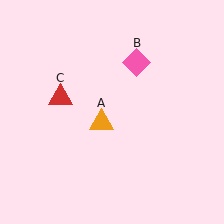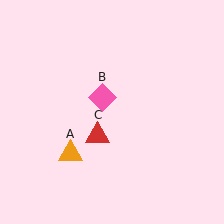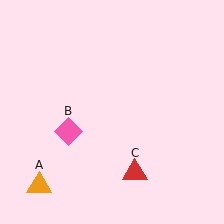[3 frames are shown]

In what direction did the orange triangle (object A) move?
The orange triangle (object A) moved down and to the left.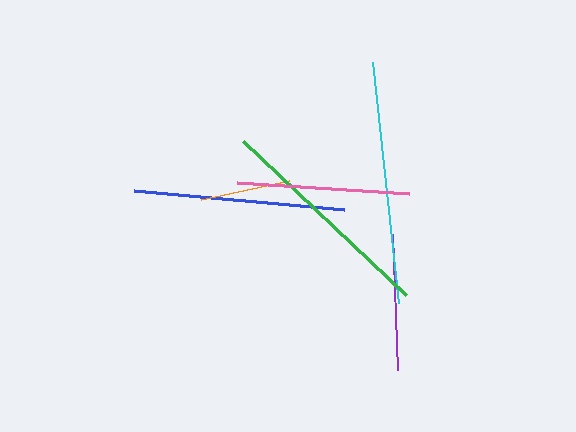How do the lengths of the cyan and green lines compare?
The cyan and green lines are approximately the same length.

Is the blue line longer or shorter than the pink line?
The blue line is longer than the pink line.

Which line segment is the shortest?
The orange line is the shortest at approximately 90 pixels.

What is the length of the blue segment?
The blue segment is approximately 211 pixels long.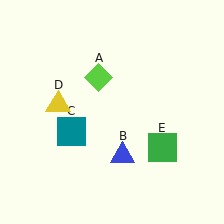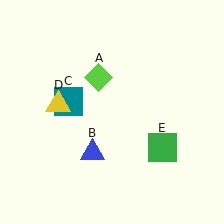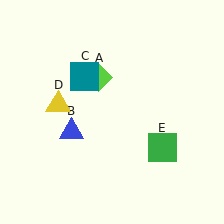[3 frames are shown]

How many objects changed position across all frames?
2 objects changed position: blue triangle (object B), teal square (object C).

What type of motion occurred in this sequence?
The blue triangle (object B), teal square (object C) rotated clockwise around the center of the scene.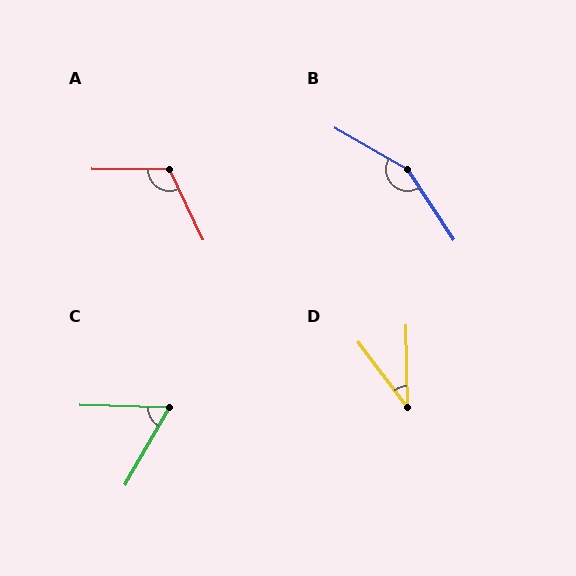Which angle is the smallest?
D, at approximately 36 degrees.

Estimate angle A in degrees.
Approximately 116 degrees.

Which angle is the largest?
B, at approximately 153 degrees.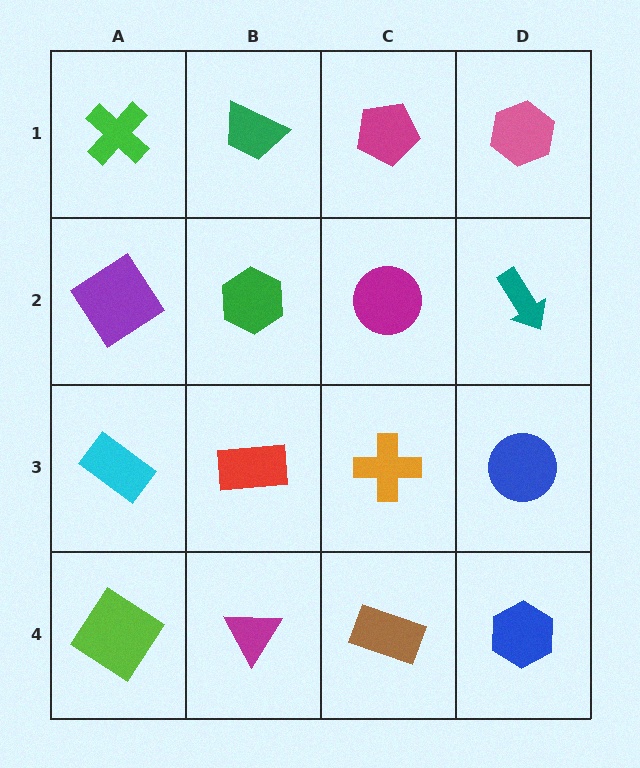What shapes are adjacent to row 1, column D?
A teal arrow (row 2, column D), a magenta pentagon (row 1, column C).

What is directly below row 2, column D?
A blue circle.